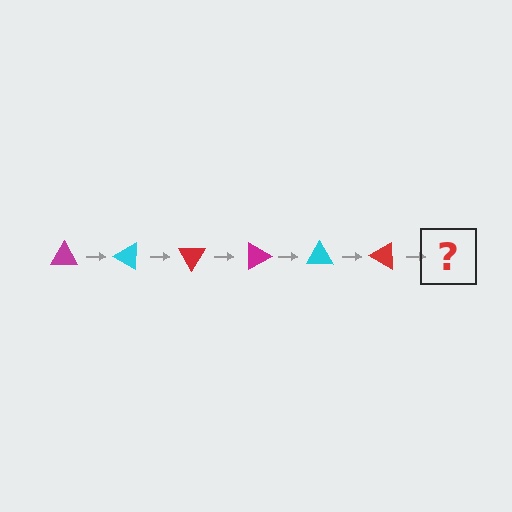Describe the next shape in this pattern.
It should be a magenta triangle, rotated 180 degrees from the start.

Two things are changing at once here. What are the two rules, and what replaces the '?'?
The two rules are that it rotates 30 degrees each step and the color cycles through magenta, cyan, and red. The '?' should be a magenta triangle, rotated 180 degrees from the start.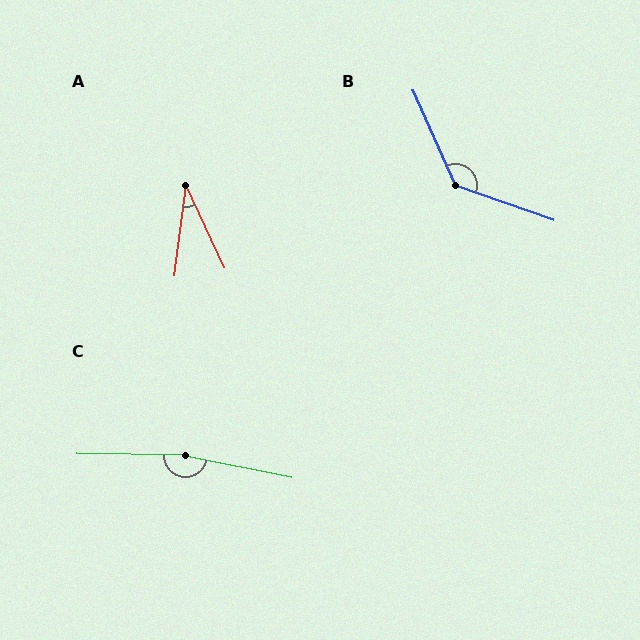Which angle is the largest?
C, at approximately 170 degrees.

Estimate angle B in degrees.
Approximately 133 degrees.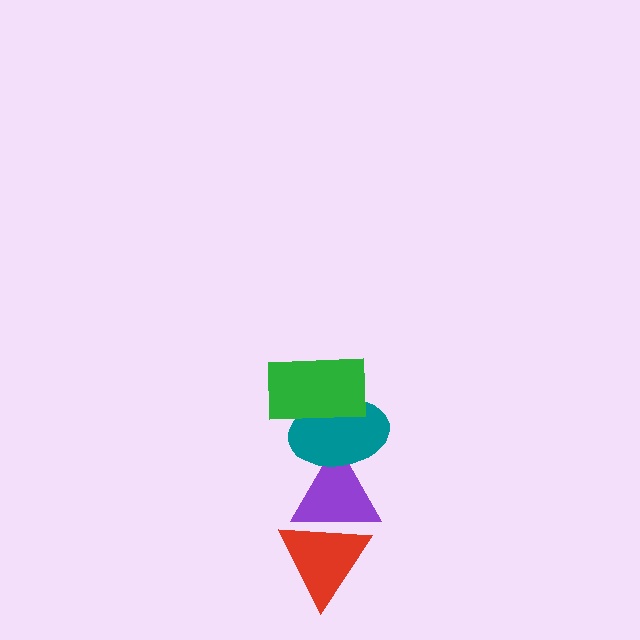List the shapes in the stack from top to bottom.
From top to bottom: the green rectangle, the teal ellipse, the purple triangle, the red triangle.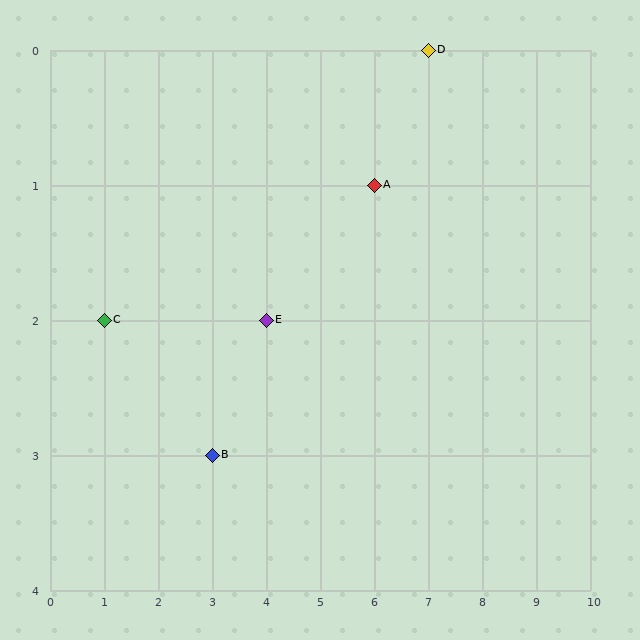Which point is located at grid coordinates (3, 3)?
Point B is at (3, 3).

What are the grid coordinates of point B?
Point B is at grid coordinates (3, 3).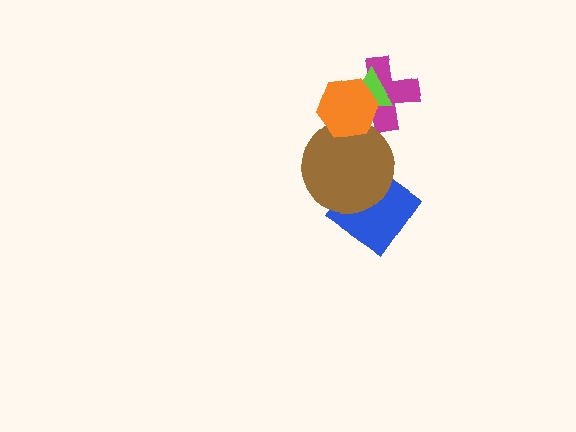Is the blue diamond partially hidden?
Yes, it is partially covered by another shape.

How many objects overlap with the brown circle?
2 objects overlap with the brown circle.